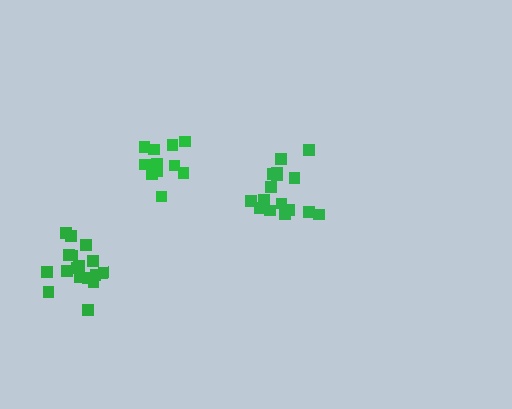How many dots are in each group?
Group 1: 17 dots, Group 2: 11 dots, Group 3: 17 dots (45 total).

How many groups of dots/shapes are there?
There are 3 groups.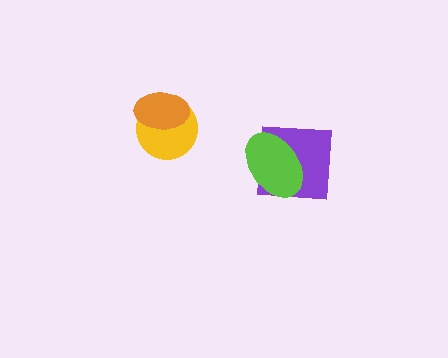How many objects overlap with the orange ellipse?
1 object overlaps with the orange ellipse.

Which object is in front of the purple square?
The lime ellipse is in front of the purple square.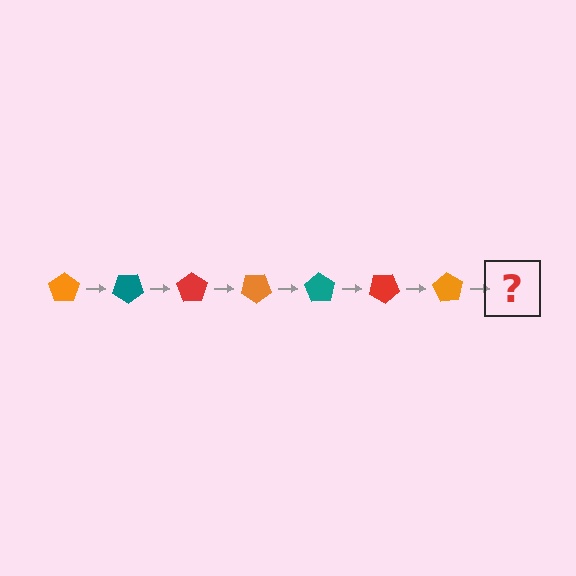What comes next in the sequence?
The next element should be a teal pentagon, rotated 245 degrees from the start.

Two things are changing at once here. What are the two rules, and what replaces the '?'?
The two rules are that it rotates 35 degrees each step and the color cycles through orange, teal, and red. The '?' should be a teal pentagon, rotated 245 degrees from the start.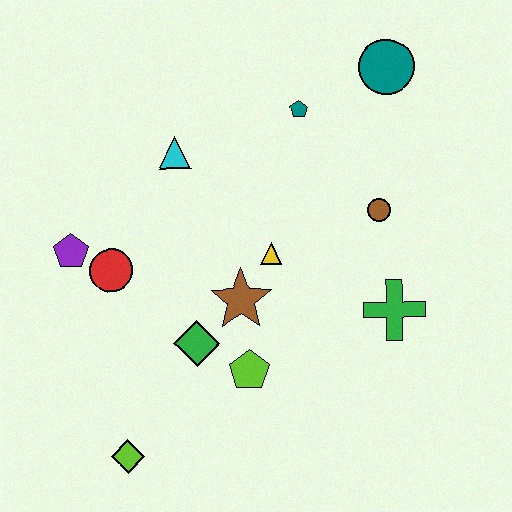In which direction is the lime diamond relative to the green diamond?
The lime diamond is below the green diamond.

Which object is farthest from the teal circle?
The lime diamond is farthest from the teal circle.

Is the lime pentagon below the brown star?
Yes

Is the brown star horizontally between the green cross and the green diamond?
Yes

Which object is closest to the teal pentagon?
The teal circle is closest to the teal pentagon.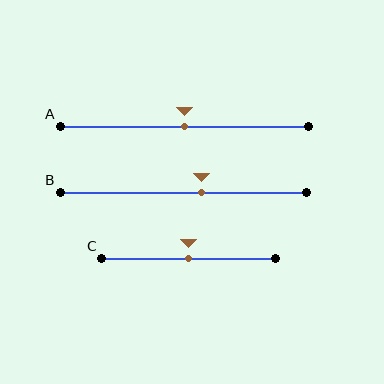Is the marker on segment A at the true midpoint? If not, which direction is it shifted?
Yes, the marker on segment A is at the true midpoint.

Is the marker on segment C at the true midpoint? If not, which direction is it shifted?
Yes, the marker on segment C is at the true midpoint.